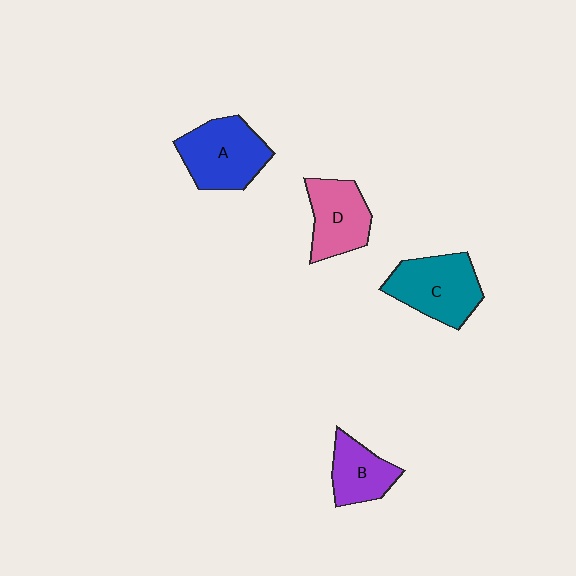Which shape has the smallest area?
Shape B (purple).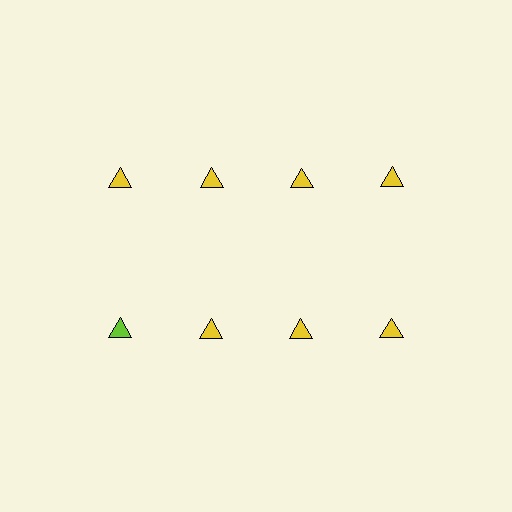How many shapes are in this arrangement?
There are 8 shapes arranged in a grid pattern.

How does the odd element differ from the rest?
It has a different color: lime instead of yellow.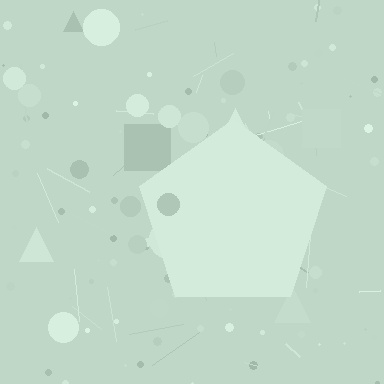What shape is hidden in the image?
A pentagon is hidden in the image.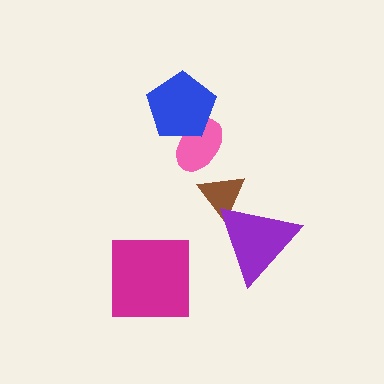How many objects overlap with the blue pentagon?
1 object overlaps with the blue pentagon.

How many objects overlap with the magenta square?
0 objects overlap with the magenta square.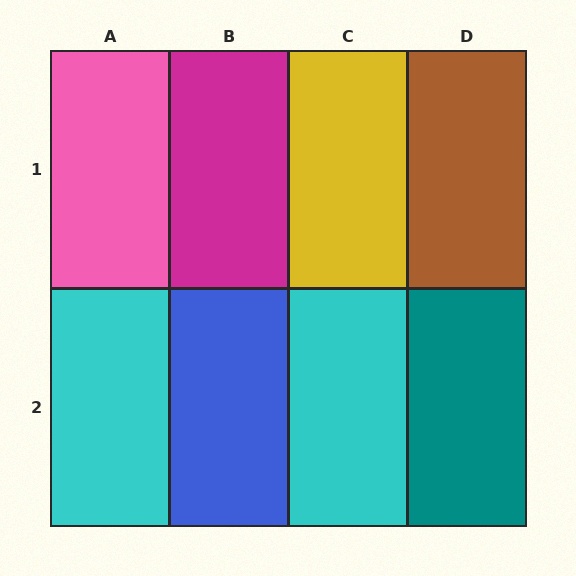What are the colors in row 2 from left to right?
Cyan, blue, cyan, teal.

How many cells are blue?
1 cell is blue.